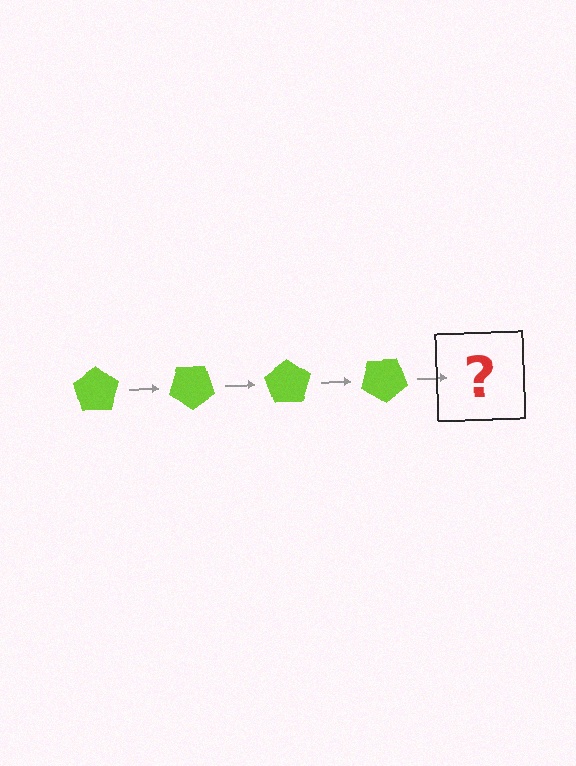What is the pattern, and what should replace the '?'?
The pattern is that the pentagon rotates 35 degrees each step. The '?' should be a lime pentagon rotated 140 degrees.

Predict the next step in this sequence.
The next step is a lime pentagon rotated 140 degrees.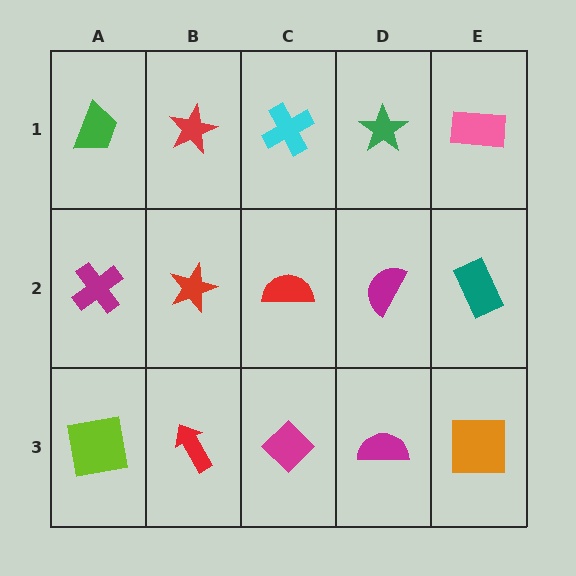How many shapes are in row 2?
5 shapes.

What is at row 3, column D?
A magenta semicircle.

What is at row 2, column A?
A magenta cross.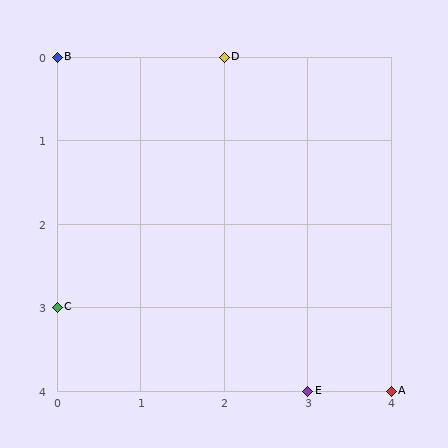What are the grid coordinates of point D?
Point D is at grid coordinates (2, 0).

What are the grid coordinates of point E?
Point E is at grid coordinates (3, 4).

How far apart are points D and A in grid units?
Points D and A are 2 columns and 4 rows apart (about 4.5 grid units diagonally).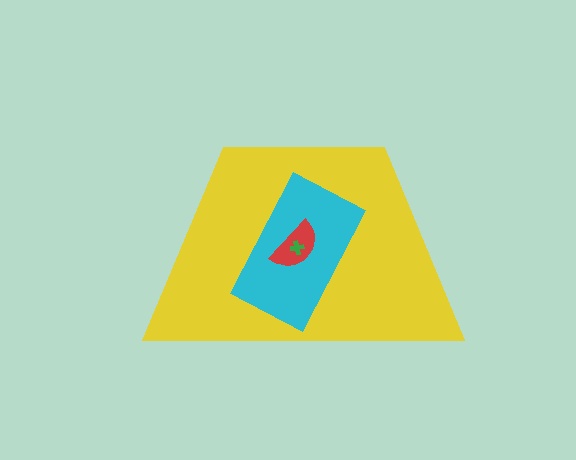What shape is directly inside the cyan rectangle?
The red semicircle.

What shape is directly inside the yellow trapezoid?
The cyan rectangle.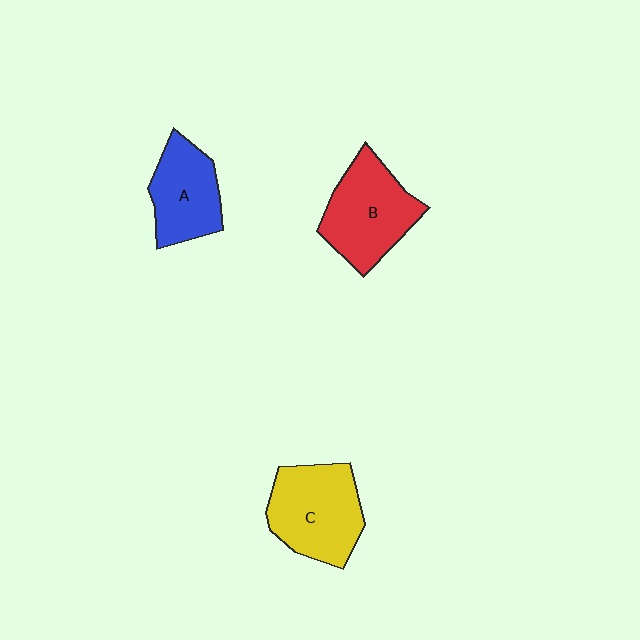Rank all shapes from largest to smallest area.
From largest to smallest: C (yellow), B (red), A (blue).